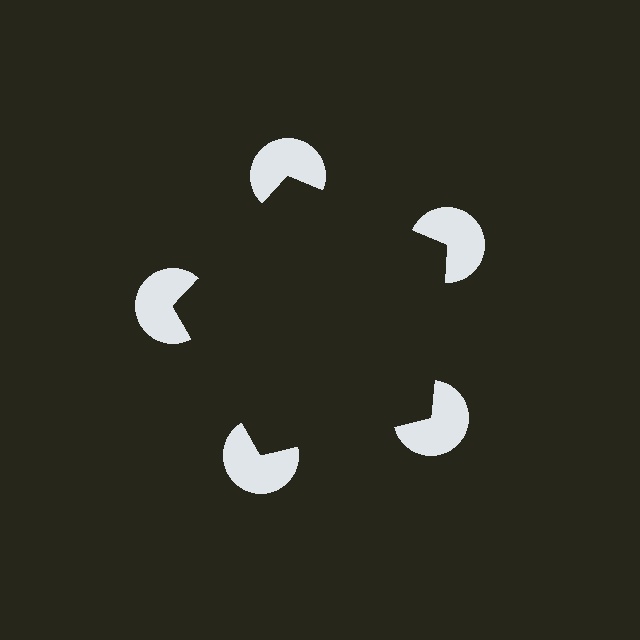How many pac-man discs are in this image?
There are 5 — one at each vertex of the illusory pentagon.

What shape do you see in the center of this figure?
An illusory pentagon — its edges are inferred from the aligned wedge cuts in the pac-man discs, not physically drawn.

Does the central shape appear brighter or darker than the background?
It typically appears slightly darker than the background, even though no actual brightness change is drawn.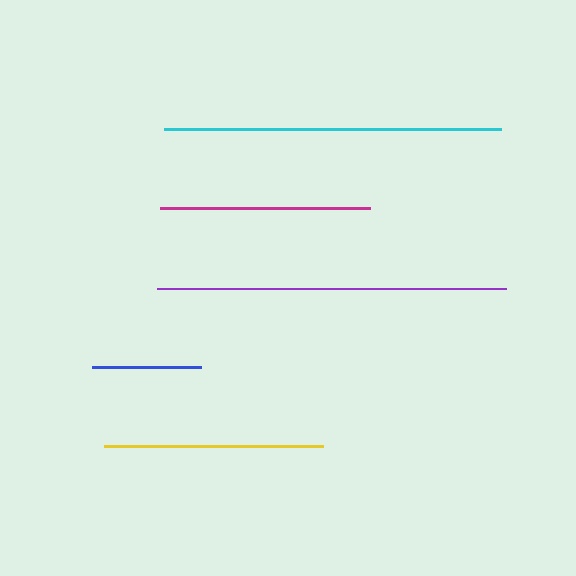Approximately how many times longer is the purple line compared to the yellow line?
The purple line is approximately 1.6 times the length of the yellow line.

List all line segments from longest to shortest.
From longest to shortest: purple, cyan, yellow, magenta, blue.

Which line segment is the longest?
The purple line is the longest at approximately 349 pixels.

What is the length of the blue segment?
The blue segment is approximately 109 pixels long.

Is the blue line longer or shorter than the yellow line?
The yellow line is longer than the blue line.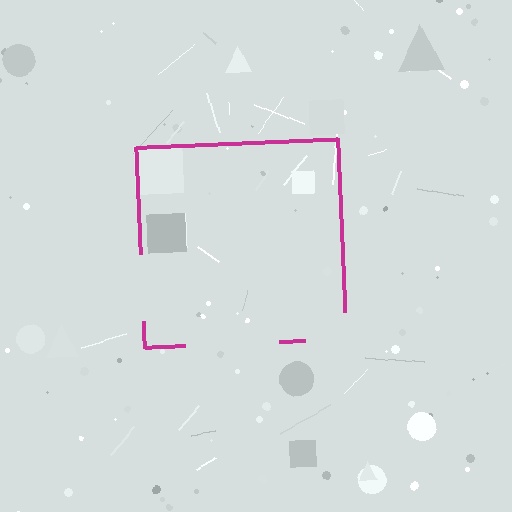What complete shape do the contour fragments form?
The contour fragments form a square.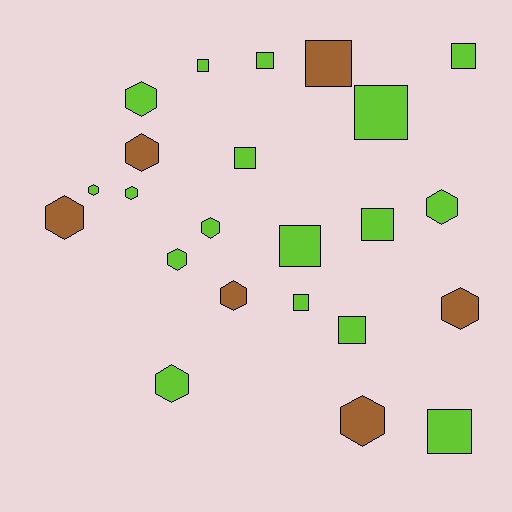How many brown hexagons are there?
There are 5 brown hexagons.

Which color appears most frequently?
Lime, with 17 objects.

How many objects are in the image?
There are 23 objects.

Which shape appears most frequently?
Hexagon, with 12 objects.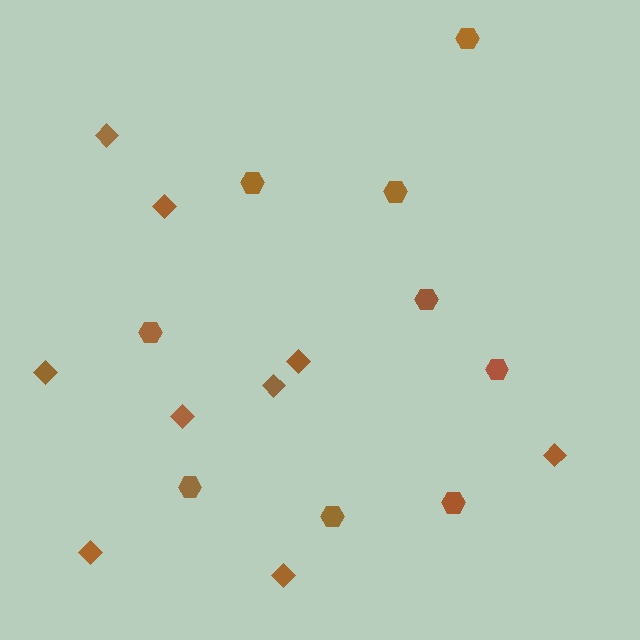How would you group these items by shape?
There are 2 groups: one group of hexagons (9) and one group of diamonds (9).